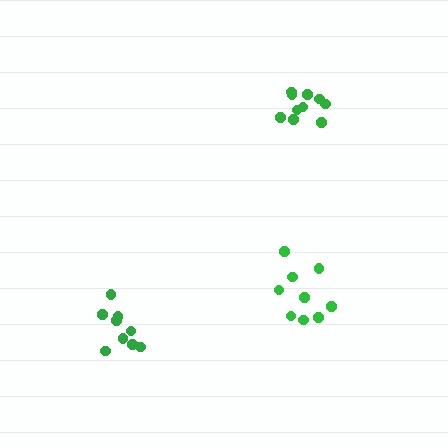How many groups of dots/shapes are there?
There are 3 groups.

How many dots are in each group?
Group 1: 9 dots, Group 2: 10 dots, Group 3: 9 dots (28 total).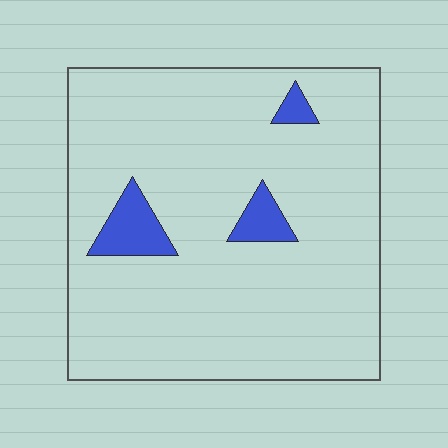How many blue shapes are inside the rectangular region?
3.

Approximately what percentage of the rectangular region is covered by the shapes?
Approximately 5%.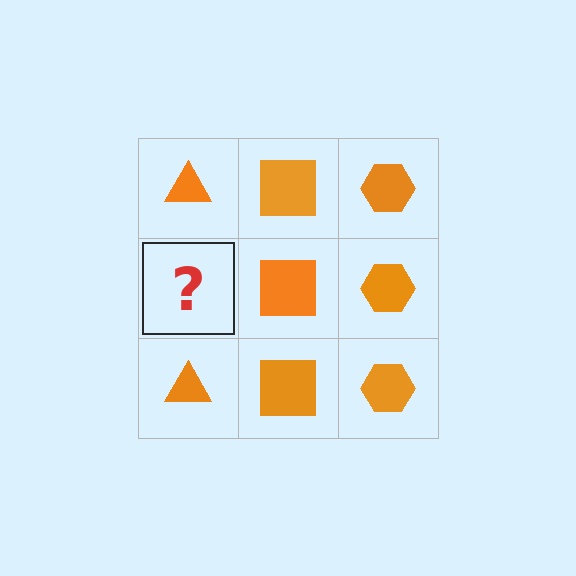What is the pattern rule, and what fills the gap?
The rule is that each column has a consistent shape. The gap should be filled with an orange triangle.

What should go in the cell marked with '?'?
The missing cell should contain an orange triangle.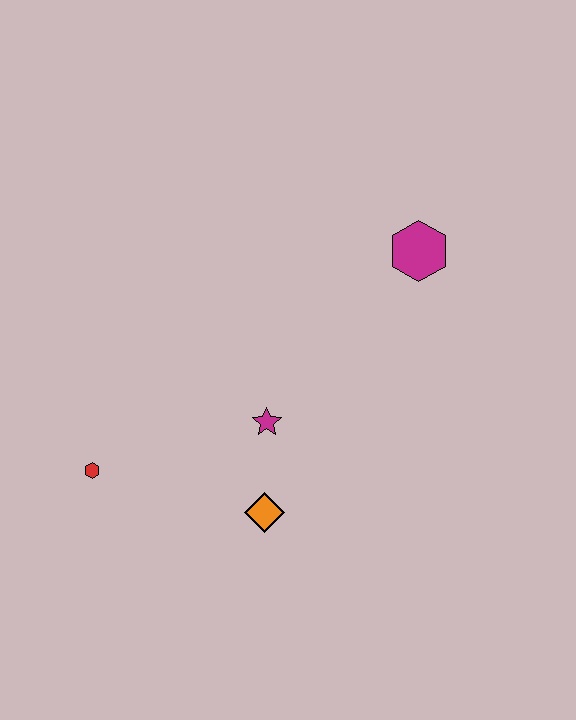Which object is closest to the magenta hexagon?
The magenta star is closest to the magenta hexagon.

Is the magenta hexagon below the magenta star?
No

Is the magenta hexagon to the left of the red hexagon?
No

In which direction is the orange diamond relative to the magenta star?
The orange diamond is below the magenta star.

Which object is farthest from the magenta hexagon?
The red hexagon is farthest from the magenta hexagon.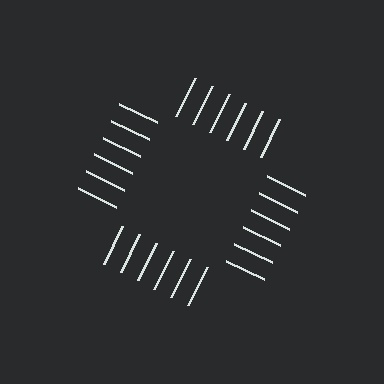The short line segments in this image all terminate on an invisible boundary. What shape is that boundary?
An illusory square — the line segments terminate on its edges but no continuous stroke is drawn.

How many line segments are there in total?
24 — 6 along each of the 4 edges.